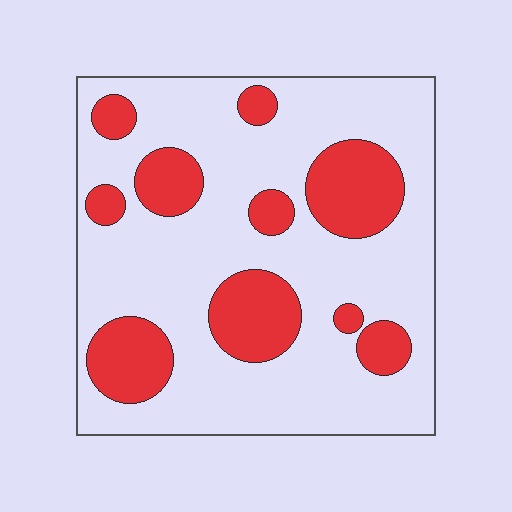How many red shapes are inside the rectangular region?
10.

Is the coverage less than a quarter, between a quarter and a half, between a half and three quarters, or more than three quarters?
Between a quarter and a half.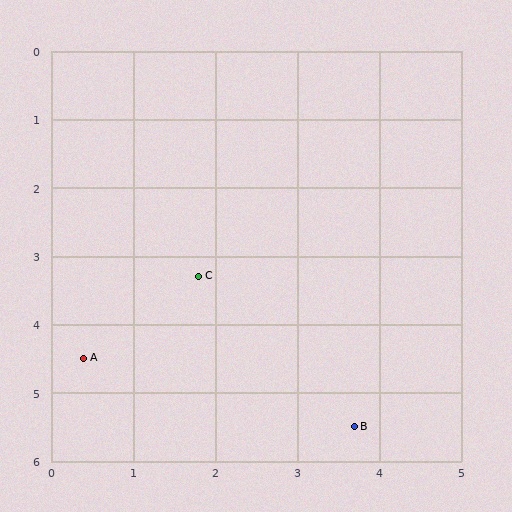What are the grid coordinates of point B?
Point B is at approximately (3.7, 5.5).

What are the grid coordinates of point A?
Point A is at approximately (0.4, 4.5).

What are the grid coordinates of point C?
Point C is at approximately (1.8, 3.3).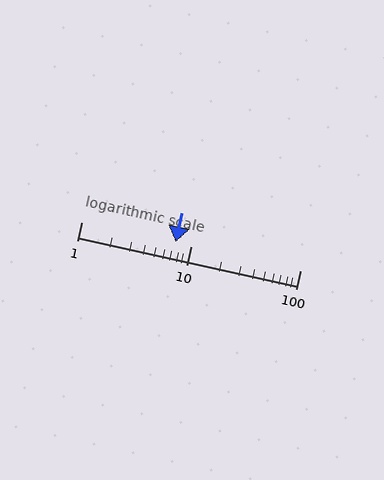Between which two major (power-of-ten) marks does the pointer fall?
The pointer is between 1 and 10.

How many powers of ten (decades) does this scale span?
The scale spans 2 decades, from 1 to 100.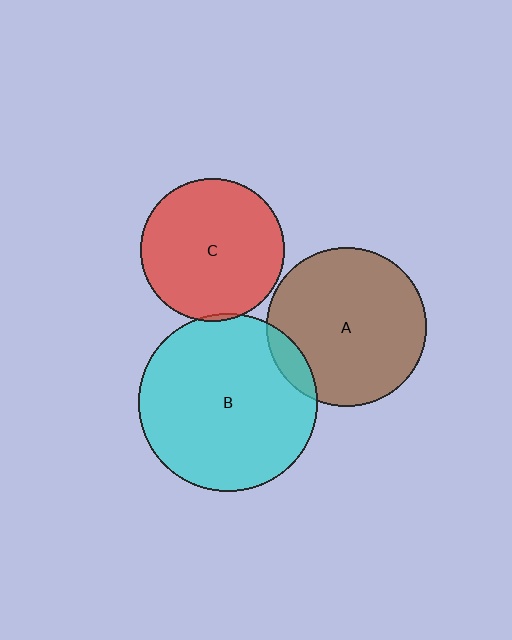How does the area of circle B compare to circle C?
Approximately 1.6 times.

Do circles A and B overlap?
Yes.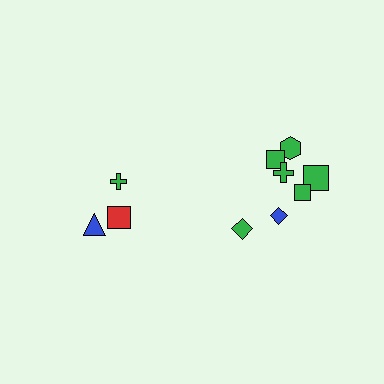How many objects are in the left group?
There are 3 objects.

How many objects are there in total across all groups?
There are 10 objects.